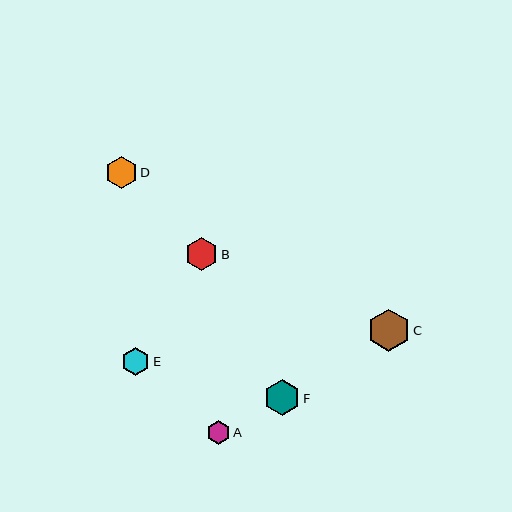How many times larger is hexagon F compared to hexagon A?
Hexagon F is approximately 1.5 times the size of hexagon A.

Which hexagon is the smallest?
Hexagon A is the smallest with a size of approximately 23 pixels.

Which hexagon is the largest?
Hexagon C is the largest with a size of approximately 42 pixels.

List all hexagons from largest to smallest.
From largest to smallest: C, F, B, D, E, A.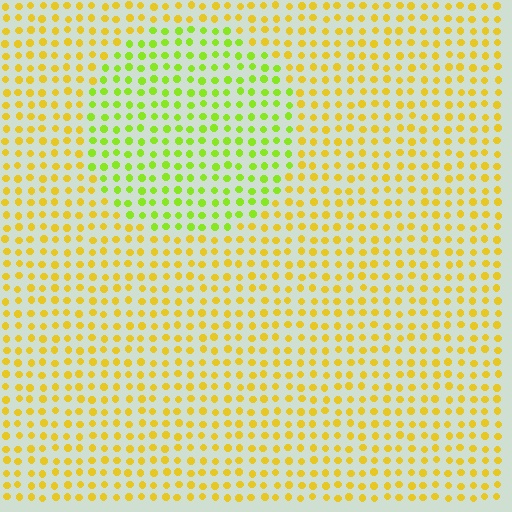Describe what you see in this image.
The image is filled with small yellow elements in a uniform arrangement. A circle-shaped region is visible where the elements are tinted to a slightly different hue, forming a subtle color boundary.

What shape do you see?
I see a circle.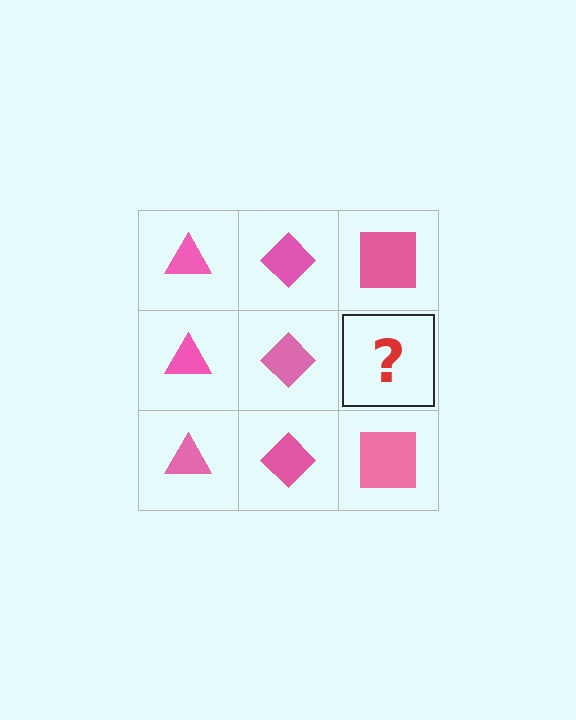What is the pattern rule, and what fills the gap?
The rule is that each column has a consistent shape. The gap should be filled with a pink square.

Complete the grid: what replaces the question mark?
The question mark should be replaced with a pink square.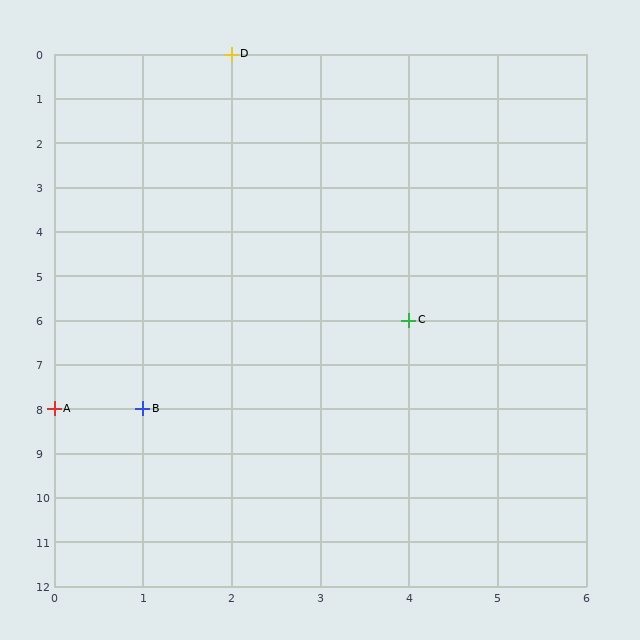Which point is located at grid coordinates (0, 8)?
Point A is at (0, 8).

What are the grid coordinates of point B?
Point B is at grid coordinates (1, 8).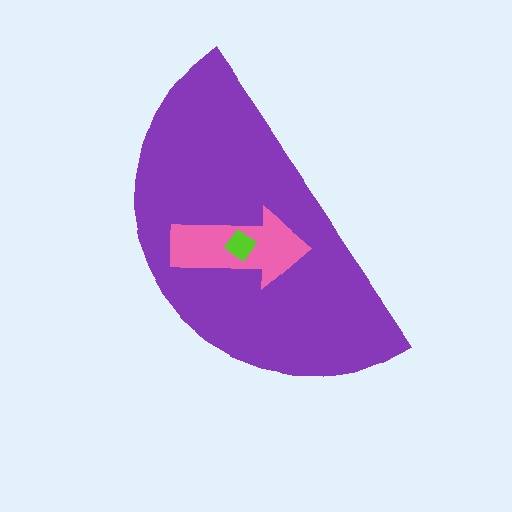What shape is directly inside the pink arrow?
The lime diamond.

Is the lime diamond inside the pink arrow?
Yes.